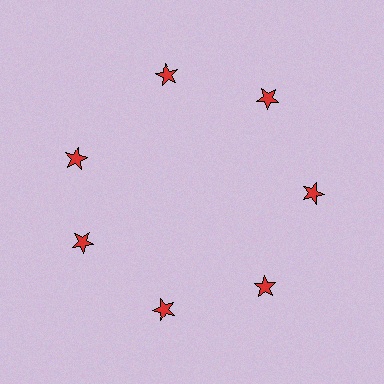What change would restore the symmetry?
The symmetry would be restored by rotating it back into even spacing with its neighbors so that all 7 stars sit at equal angles and equal distance from the center.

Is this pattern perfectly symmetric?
No. The 7 red stars are arranged in a ring, but one element near the 10 o'clock position is rotated out of alignment along the ring, breaking the 7-fold rotational symmetry.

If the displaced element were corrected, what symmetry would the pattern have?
It would have 7-fold rotational symmetry — the pattern would map onto itself every 51 degrees.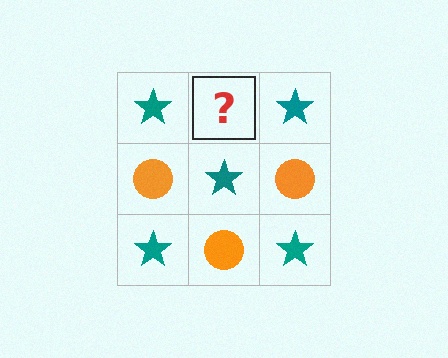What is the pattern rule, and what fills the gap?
The rule is that it alternates teal star and orange circle in a checkerboard pattern. The gap should be filled with an orange circle.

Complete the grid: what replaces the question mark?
The question mark should be replaced with an orange circle.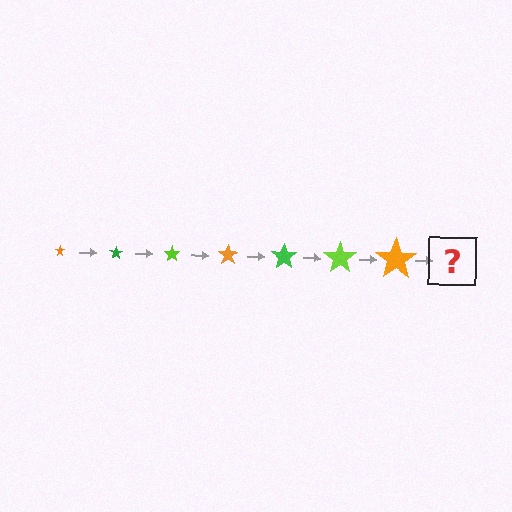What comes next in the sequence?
The next element should be a green star, larger than the previous one.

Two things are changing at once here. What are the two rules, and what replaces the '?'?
The two rules are that the star grows larger each step and the color cycles through orange, green, and lime. The '?' should be a green star, larger than the previous one.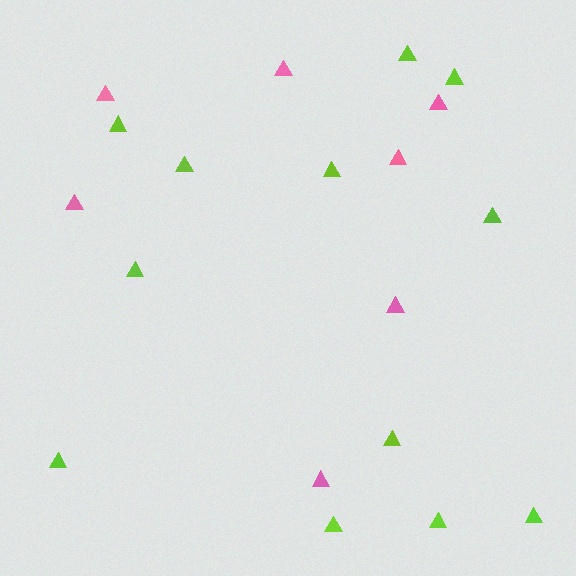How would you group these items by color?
There are 2 groups: one group of lime triangles (12) and one group of pink triangles (7).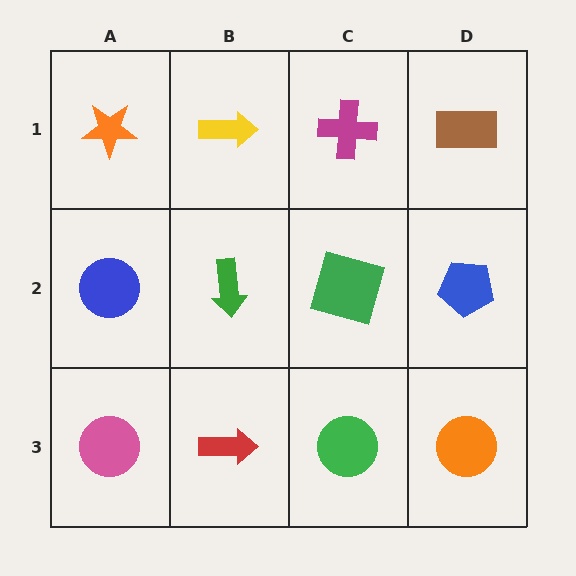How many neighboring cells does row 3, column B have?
3.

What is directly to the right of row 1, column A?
A yellow arrow.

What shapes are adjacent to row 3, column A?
A blue circle (row 2, column A), a red arrow (row 3, column B).